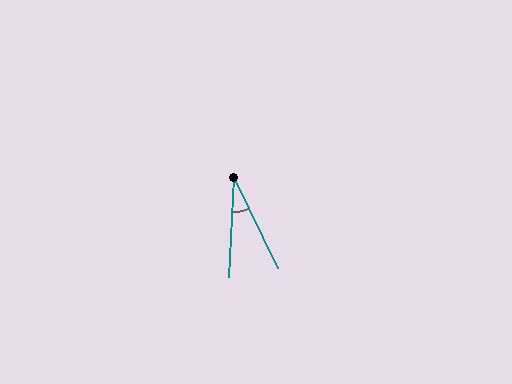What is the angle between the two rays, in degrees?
Approximately 29 degrees.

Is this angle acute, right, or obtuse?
It is acute.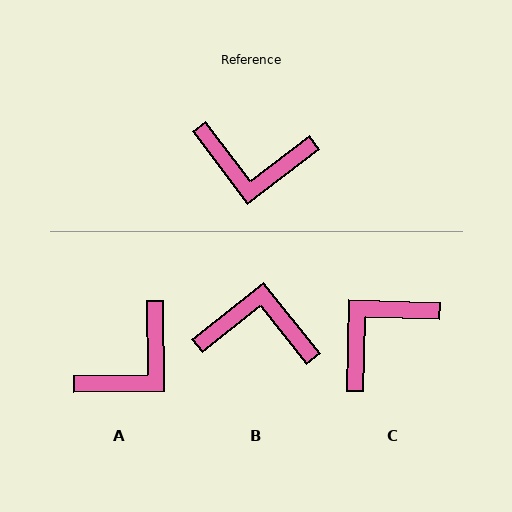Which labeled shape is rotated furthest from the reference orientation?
B, about 179 degrees away.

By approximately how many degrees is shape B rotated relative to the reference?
Approximately 179 degrees clockwise.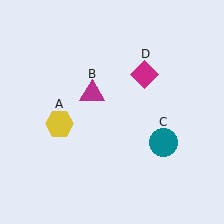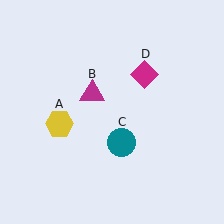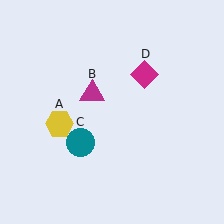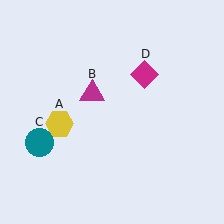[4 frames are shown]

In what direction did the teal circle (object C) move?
The teal circle (object C) moved left.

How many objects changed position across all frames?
1 object changed position: teal circle (object C).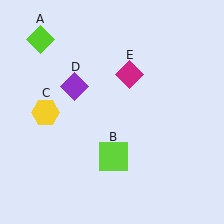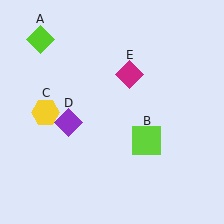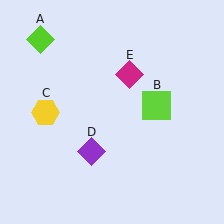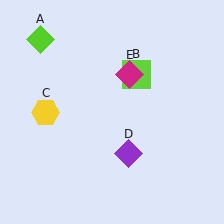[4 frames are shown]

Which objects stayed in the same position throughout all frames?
Lime diamond (object A) and yellow hexagon (object C) and magenta diamond (object E) remained stationary.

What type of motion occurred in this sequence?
The lime square (object B), purple diamond (object D) rotated counterclockwise around the center of the scene.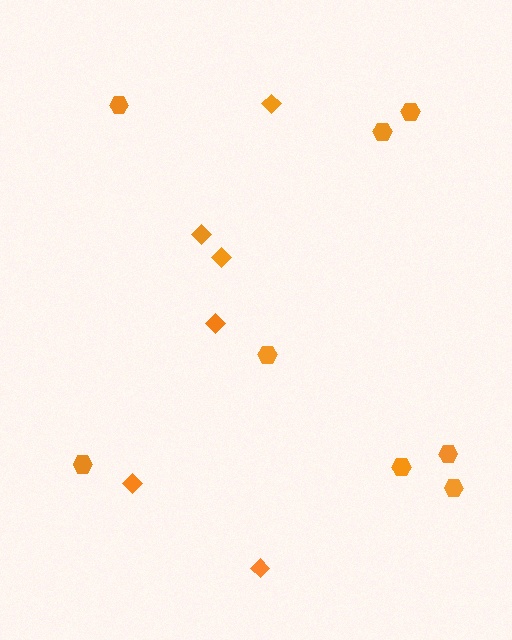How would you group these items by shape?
There are 2 groups: one group of hexagons (8) and one group of diamonds (6).